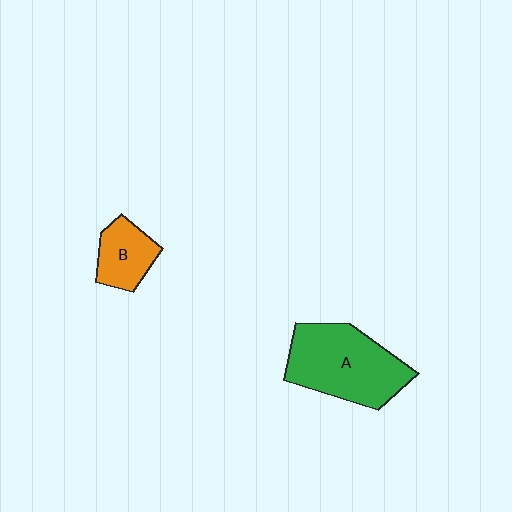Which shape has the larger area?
Shape A (green).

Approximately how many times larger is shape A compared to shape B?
Approximately 2.3 times.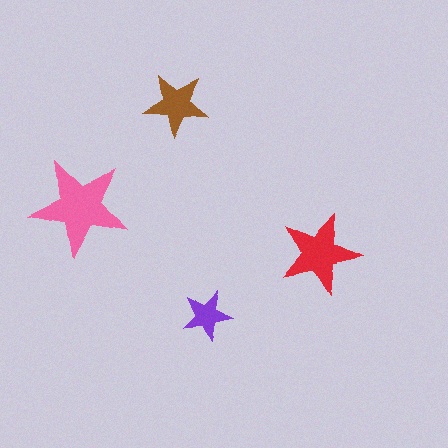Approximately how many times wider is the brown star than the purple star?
About 1.5 times wider.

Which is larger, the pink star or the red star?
The pink one.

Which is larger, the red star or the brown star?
The red one.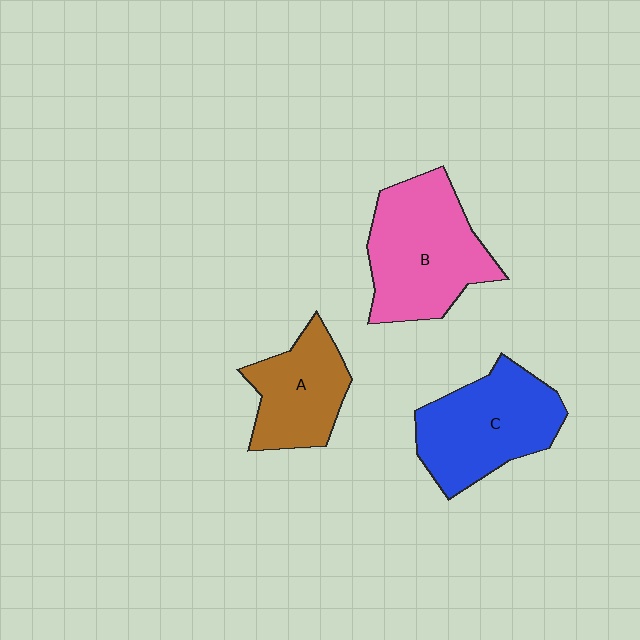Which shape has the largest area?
Shape B (pink).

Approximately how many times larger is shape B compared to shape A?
Approximately 1.5 times.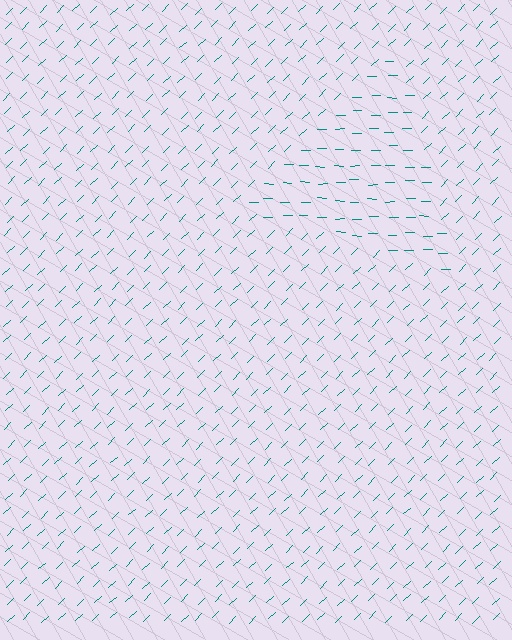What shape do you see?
I see a triangle.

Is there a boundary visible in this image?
Yes, there is a texture boundary formed by a change in line orientation.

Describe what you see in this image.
The image is filled with small teal line segments. A triangle region in the image has lines oriented differently from the surrounding lines, creating a visible texture boundary.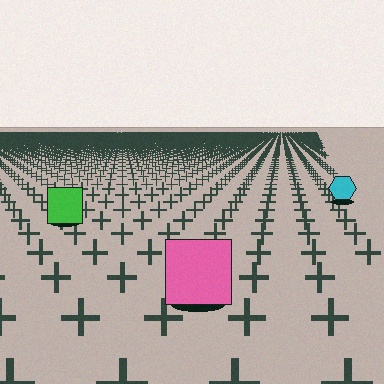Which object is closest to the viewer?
The pink square is closest. The texture marks near it are larger and more spread out.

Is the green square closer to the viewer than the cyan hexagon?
Yes. The green square is closer — you can tell from the texture gradient: the ground texture is coarser near it.